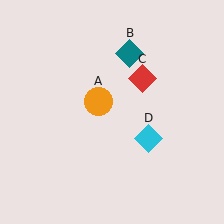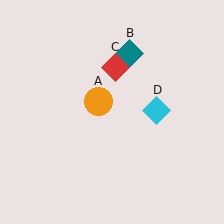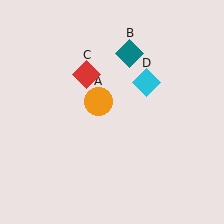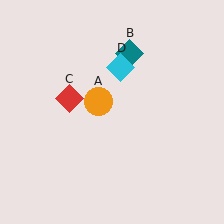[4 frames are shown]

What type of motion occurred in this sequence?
The red diamond (object C), cyan diamond (object D) rotated counterclockwise around the center of the scene.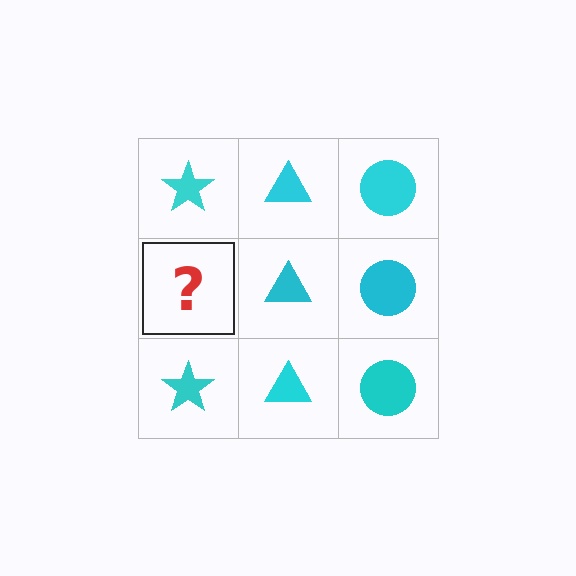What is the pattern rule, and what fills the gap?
The rule is that each column has a consistent shape. The gap should be filled with a cyan star.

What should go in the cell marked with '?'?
The missing cell should contain a cyan star.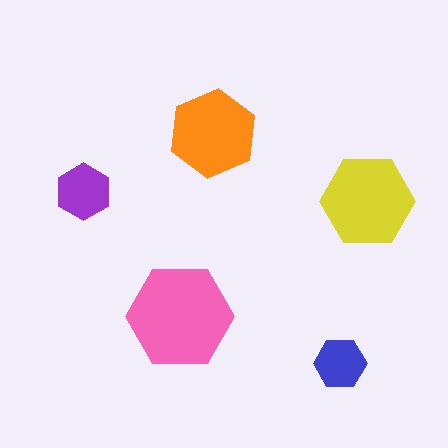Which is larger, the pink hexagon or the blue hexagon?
The pink one.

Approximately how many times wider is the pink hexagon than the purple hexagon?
About 2 times wider.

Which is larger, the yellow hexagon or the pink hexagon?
The pink one.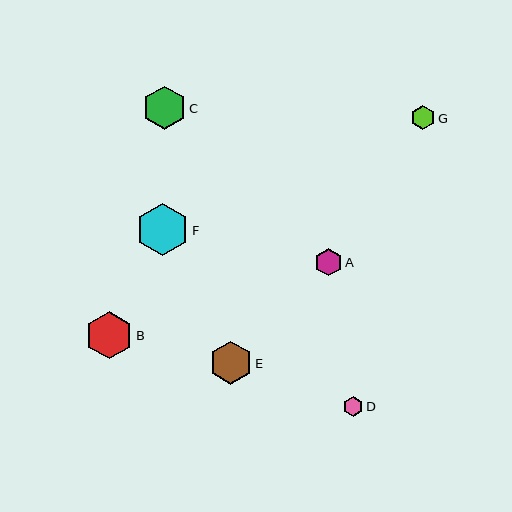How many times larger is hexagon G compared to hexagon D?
Hexagon G is approximately 1.3 times the size of hexagon D.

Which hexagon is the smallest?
Hexagon D is the smallest with a size of approximately 20 pixels.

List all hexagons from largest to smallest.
From largest to smallest: F, B, C, E, A, G, D.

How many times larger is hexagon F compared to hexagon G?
Hexagon F is approximately 2.1 times the size of hexagon G.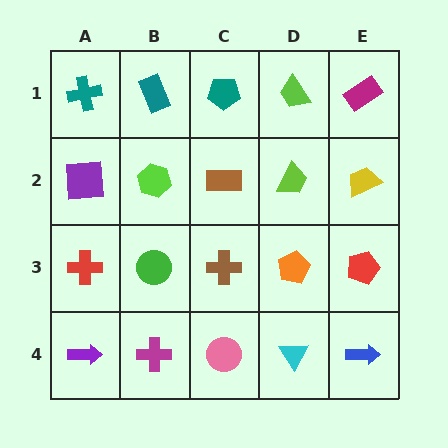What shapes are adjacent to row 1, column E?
A yellow trapezoid (row 2, column E), a lime trapezoid (row 1, column D).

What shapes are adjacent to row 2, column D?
A lime trapezoid (row 1, column D), an orange pentagon (row 3, column D), a brown rectangle (row 2, column C), a yellow trapezoid (row 2, column E).